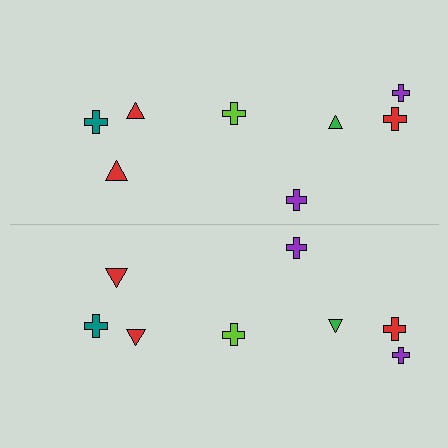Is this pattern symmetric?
Yes, this pattern has bilateral (reflection) symmetry.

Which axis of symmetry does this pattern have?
The pattern has a horizontal axis of symmetry running through the center of the image.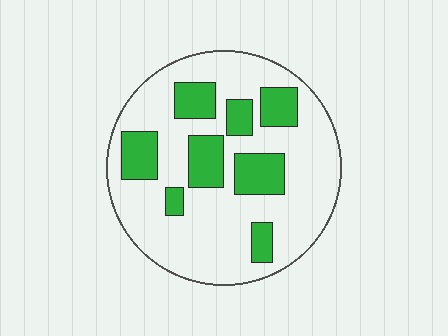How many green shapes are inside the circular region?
8.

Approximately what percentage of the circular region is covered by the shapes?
Approximately 25%.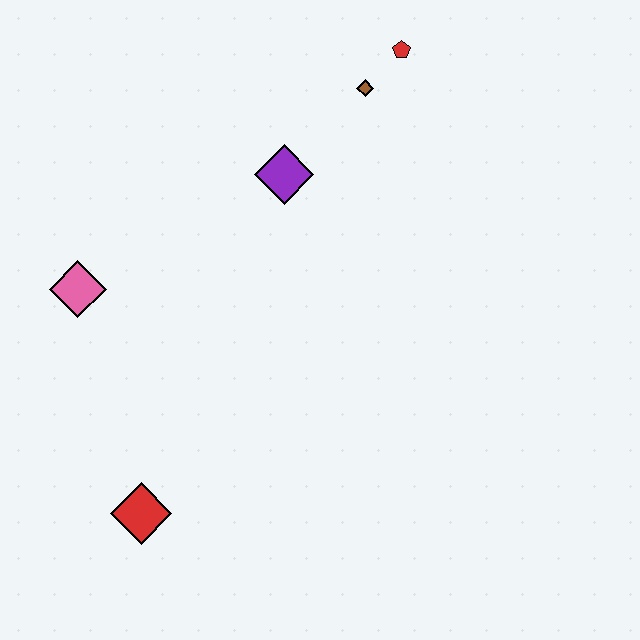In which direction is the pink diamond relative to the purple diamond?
The pink diamond is to the left of the purple diamond.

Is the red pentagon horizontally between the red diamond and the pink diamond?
No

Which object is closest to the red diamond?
The pink diamond is closest to the red diamond.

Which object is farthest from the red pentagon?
The red diamond is farthest from the red pentagon.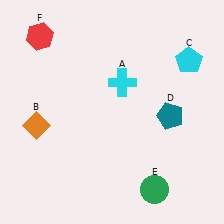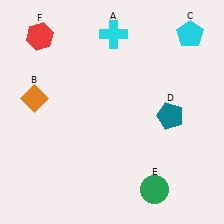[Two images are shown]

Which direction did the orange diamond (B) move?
The orange diamond (B) moved up.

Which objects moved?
The objects that moved are: the cyan cross (A), the orange diamond (B), the cyan pentagon (C).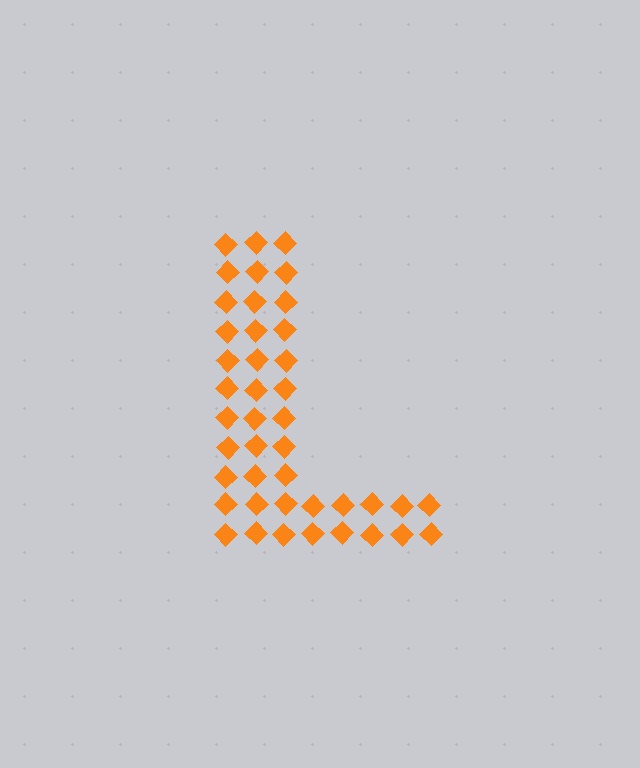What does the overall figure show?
The overall figure shows the letter L.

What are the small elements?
The small elements are diamonds.